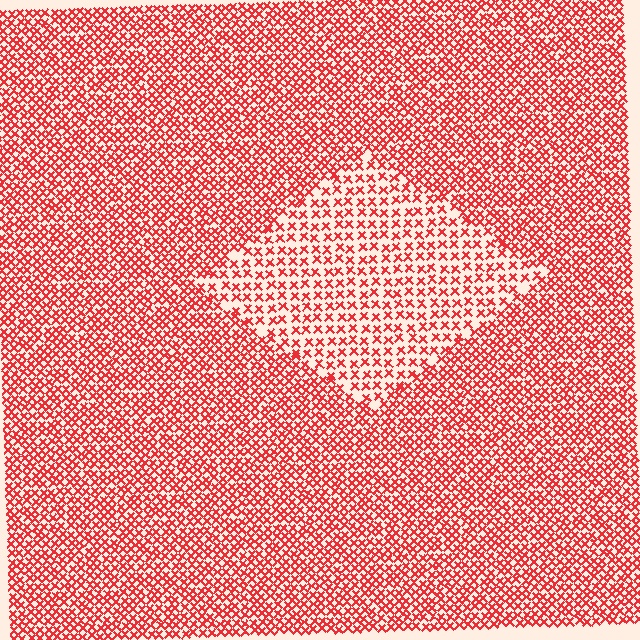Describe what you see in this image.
The image contains small red elements arranged at two different densities. A diamond-shaped region is visible where the elements are less densely packed than the surrounding area.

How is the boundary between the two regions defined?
The boundary is defined by a change in element density (approximately 1.8x ratio). All elements are the same color, size, and shape.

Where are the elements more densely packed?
The elements are more densely packed outside the diamond boundary.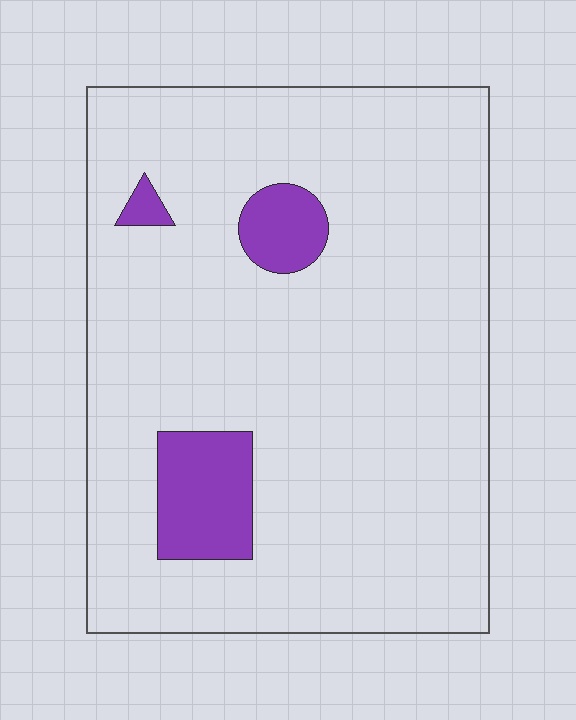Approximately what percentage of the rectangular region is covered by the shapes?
Approximately 10%.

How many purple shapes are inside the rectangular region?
3.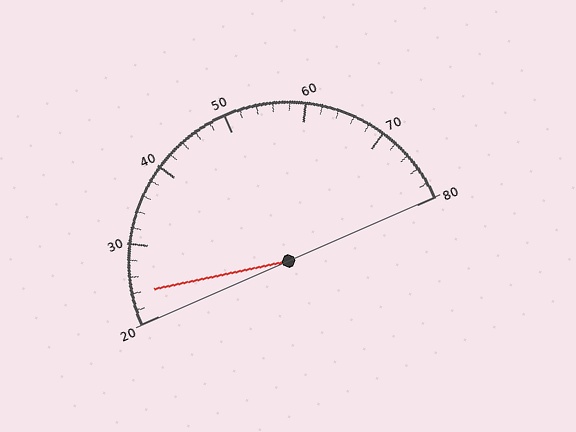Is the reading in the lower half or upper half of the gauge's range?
The reading is in the lower half of the range (20 to 80).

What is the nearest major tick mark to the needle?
The nearest major tick mark is 20.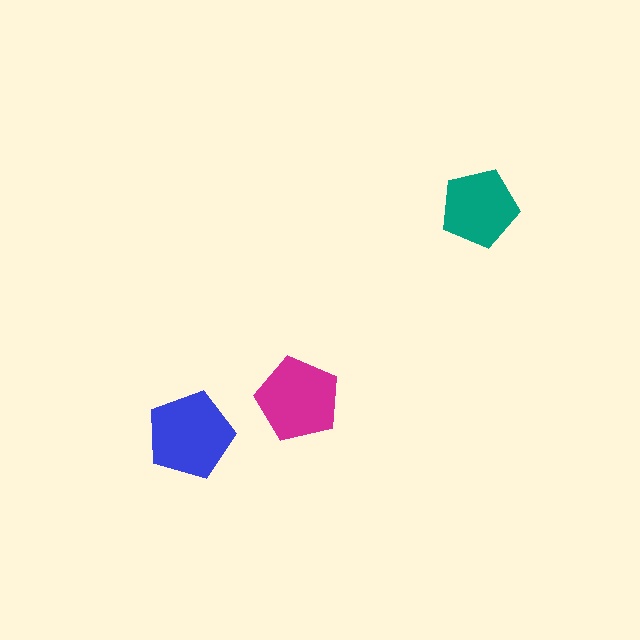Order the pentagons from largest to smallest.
the blue one, the magenta one, the teal one.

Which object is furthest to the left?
The blue pentagon is leftmost.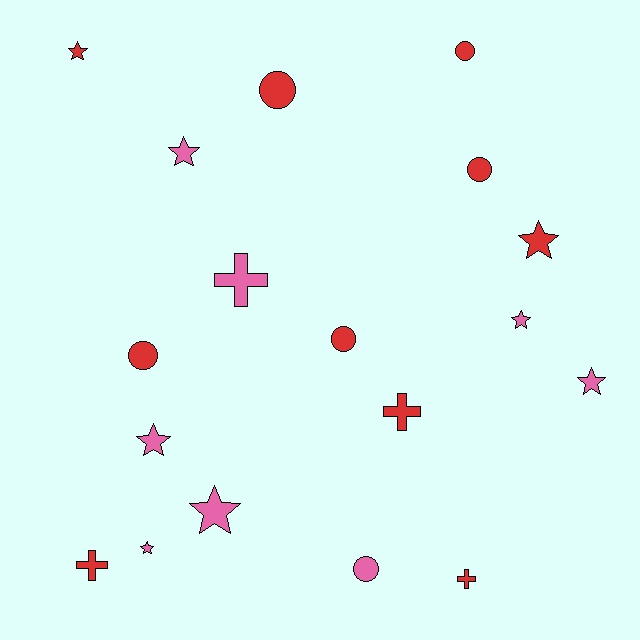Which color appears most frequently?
Red, with 10 objects.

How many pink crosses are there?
There is 1 pink cross.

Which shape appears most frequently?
Star, with 8 objects.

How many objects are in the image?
There are 18 objects.